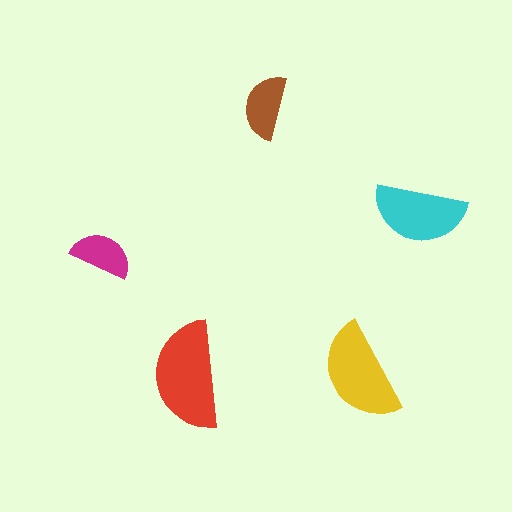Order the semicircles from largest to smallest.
the red one, the yellow one, the cyan one, the brown one, the magenta one.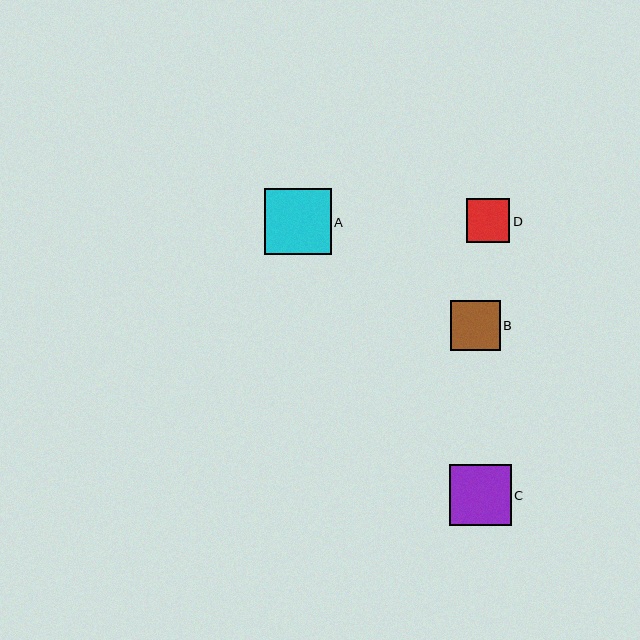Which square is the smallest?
Square D is the smallest with a size of approximately 44 pixels.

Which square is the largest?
Square A is the largest with a size of approximately 67 pixels.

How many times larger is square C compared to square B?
Square C is approximately 1.2 times the size of square B.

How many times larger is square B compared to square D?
Square B is approximately 1.1 times the size of square D.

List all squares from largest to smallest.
From largest to smallest: A, C, B, D.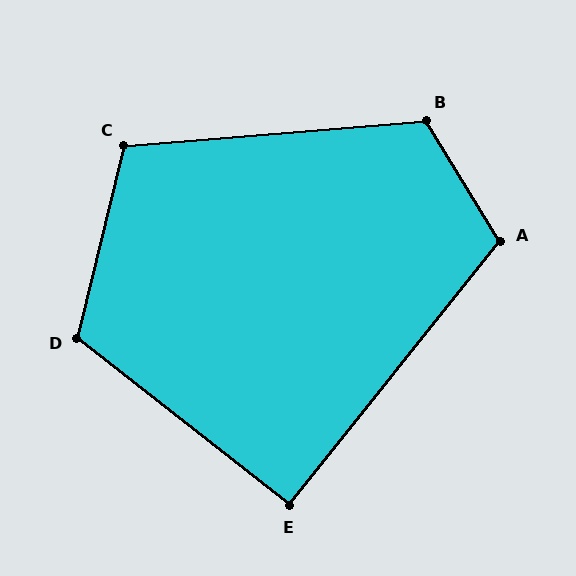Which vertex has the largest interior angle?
B, at approximately 117 degrees.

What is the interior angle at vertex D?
Approximately 114 degrees (obtuse).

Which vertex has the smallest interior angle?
E, at approximately 91 degrees.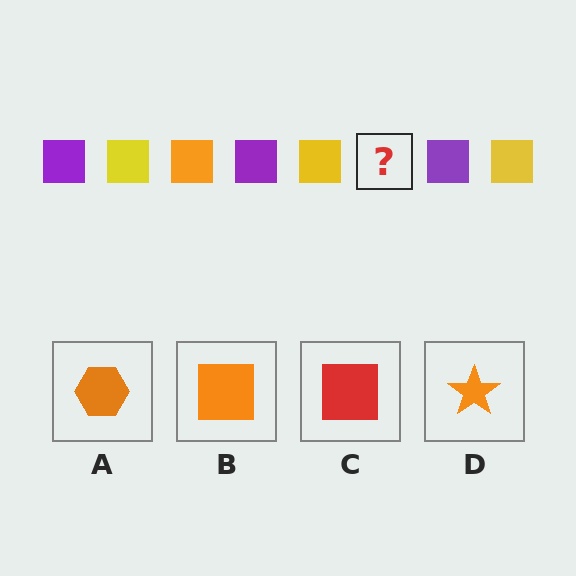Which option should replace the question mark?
Option B.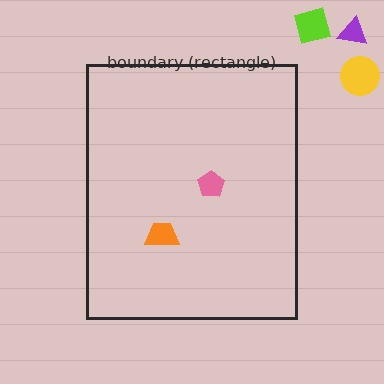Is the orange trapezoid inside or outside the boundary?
Inside.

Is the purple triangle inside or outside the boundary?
Outside.